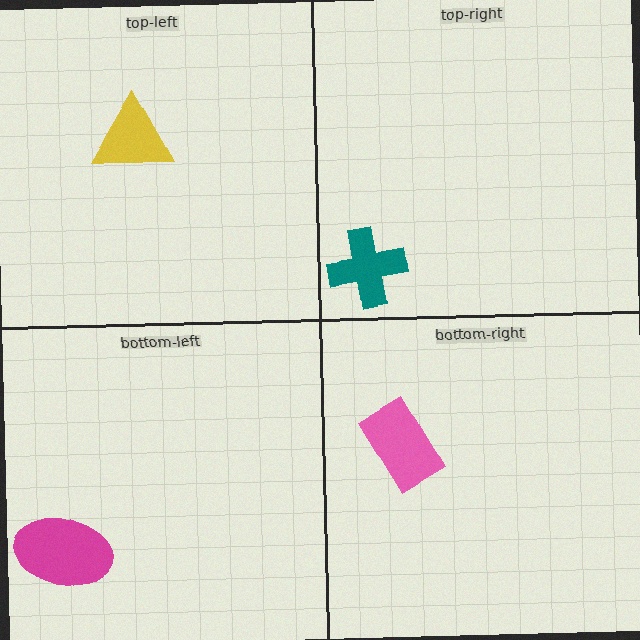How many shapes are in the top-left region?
1.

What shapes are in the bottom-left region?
The magenta ellipse.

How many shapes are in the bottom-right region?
1.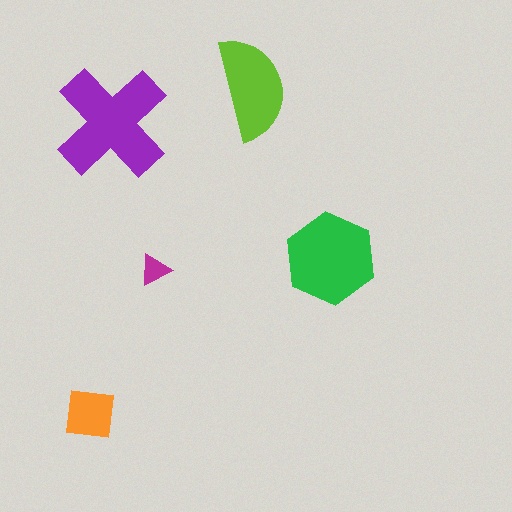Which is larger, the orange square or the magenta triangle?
The orange square.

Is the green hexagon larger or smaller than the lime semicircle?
Larger.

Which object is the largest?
The purple cross.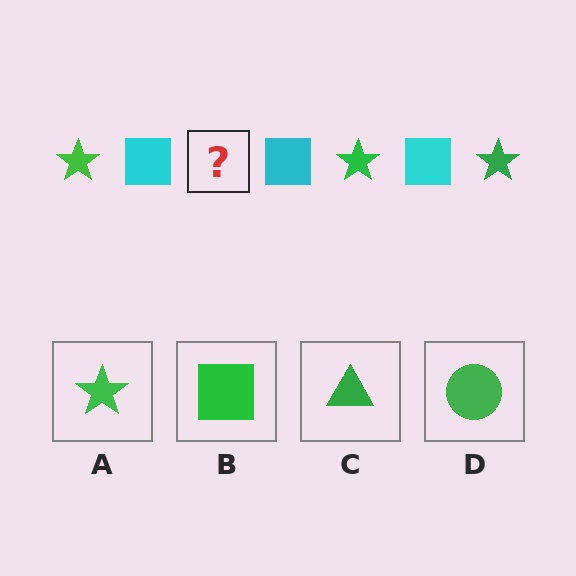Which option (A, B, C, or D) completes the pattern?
A.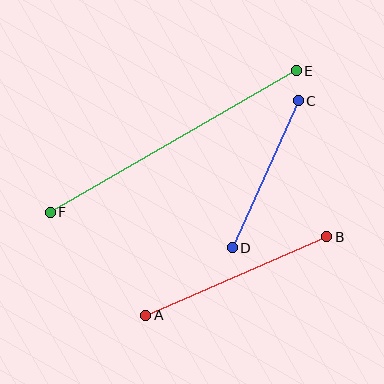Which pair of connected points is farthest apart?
Points E and F are farthest apart.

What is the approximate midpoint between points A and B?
The midpoint is at approximately (236, 276) pixels.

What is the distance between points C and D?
The distance is approximately 161 pixels.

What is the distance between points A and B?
The distance is approximately 197 pixels.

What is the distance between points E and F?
The distance is approximately 284 pixels.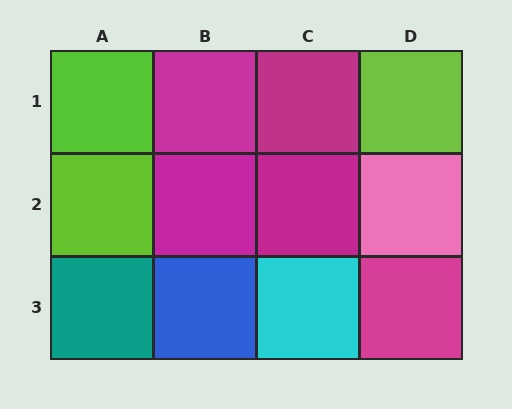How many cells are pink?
1 cell is pink.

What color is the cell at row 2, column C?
Magenta.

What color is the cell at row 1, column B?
Magenta.